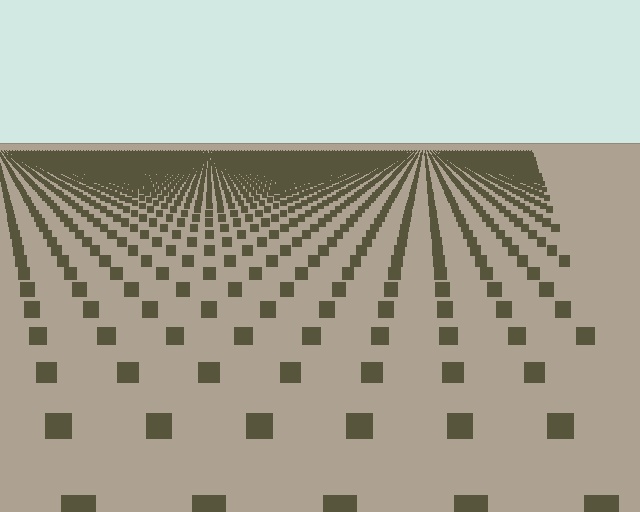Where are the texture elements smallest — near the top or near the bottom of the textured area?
Near the top.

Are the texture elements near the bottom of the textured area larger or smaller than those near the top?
Larger. Near the bottom, elements are closer to the viewer and appear at a bigger on-screen size.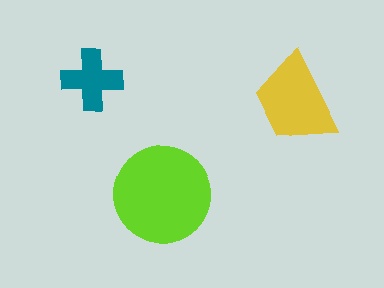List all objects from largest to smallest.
The lime circle, the yellow trapezoid, the teal cross.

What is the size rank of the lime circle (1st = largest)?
1st.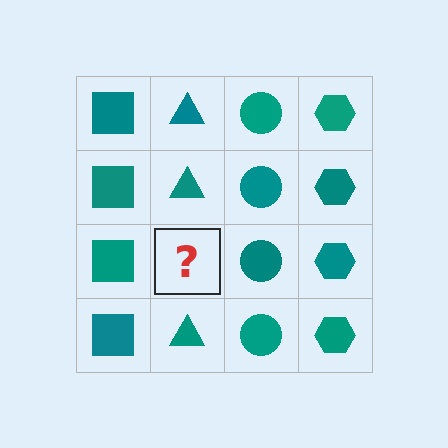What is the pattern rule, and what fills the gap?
The rule is that each column has a consistent shape. The gap should be filled with a teal triangle.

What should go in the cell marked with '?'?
The missing cell should contain a teal triangle.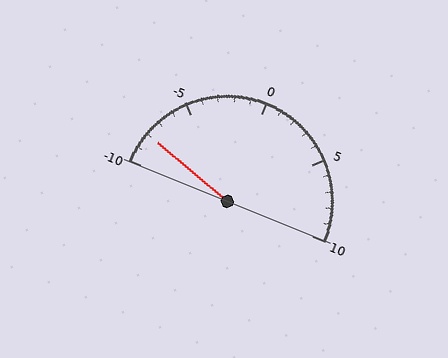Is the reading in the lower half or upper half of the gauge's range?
The reading is in the lower half of the range (-10 to 10).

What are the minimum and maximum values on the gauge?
The gauge ranges from -10 to 10.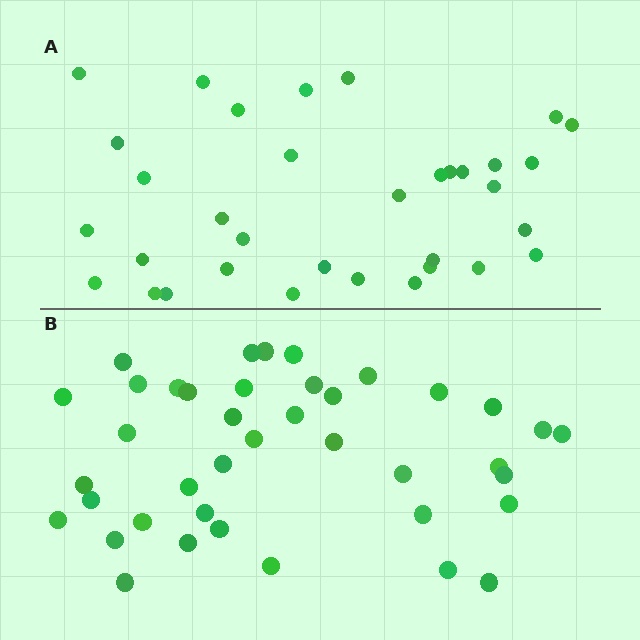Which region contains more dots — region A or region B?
Region B (the bottom region) has more dots.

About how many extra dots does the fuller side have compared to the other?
Region B has about 6 more dots than region A.